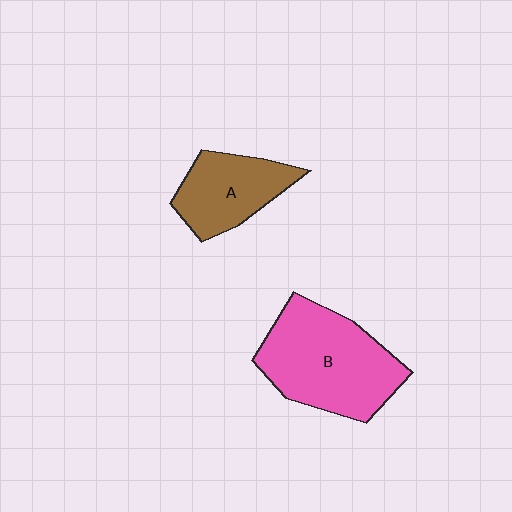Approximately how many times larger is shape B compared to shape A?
Approximately 1.7 times.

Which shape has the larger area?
Shape B (pink).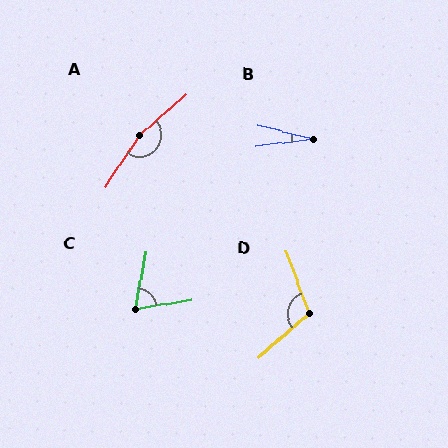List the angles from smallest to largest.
B (21°), C (70°), D (111°), A (165°).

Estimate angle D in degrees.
Approximately 111 degrees.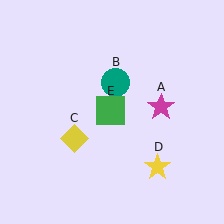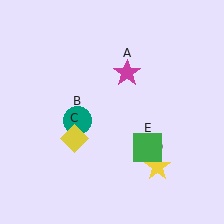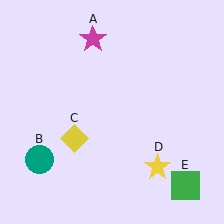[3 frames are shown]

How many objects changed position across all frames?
3 objects changed position: magenta star (object A), teal circle (object B), green square (object E).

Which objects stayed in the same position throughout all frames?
Yellow diamond (object C) and yellow star (object D) remained stationary.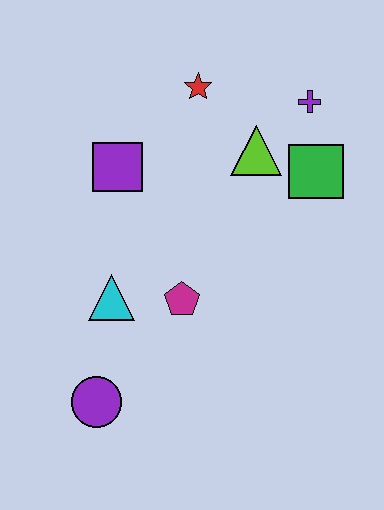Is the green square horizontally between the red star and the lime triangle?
No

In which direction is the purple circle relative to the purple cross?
The purple circle is below the purple cross.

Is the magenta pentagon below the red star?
Yes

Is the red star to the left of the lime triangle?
Yes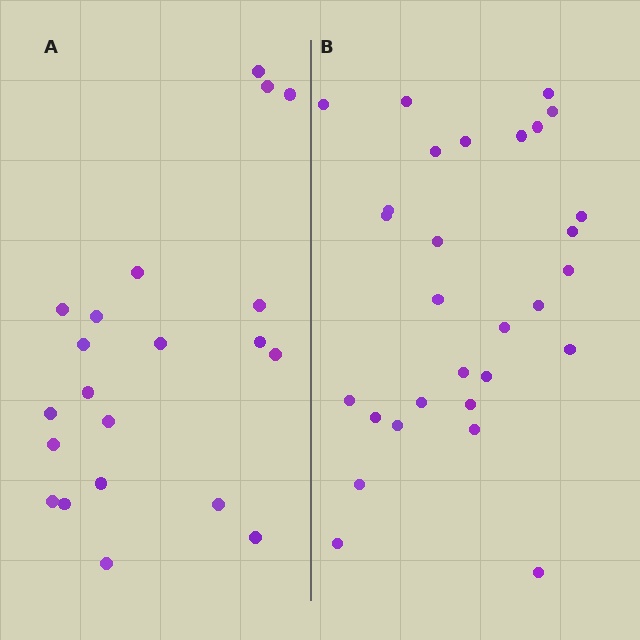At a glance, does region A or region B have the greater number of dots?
Region B (the right region) has more dots.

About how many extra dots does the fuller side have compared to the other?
Region B has roughly 8 or so more dots than region A.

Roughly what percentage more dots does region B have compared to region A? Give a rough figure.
About 40% more.